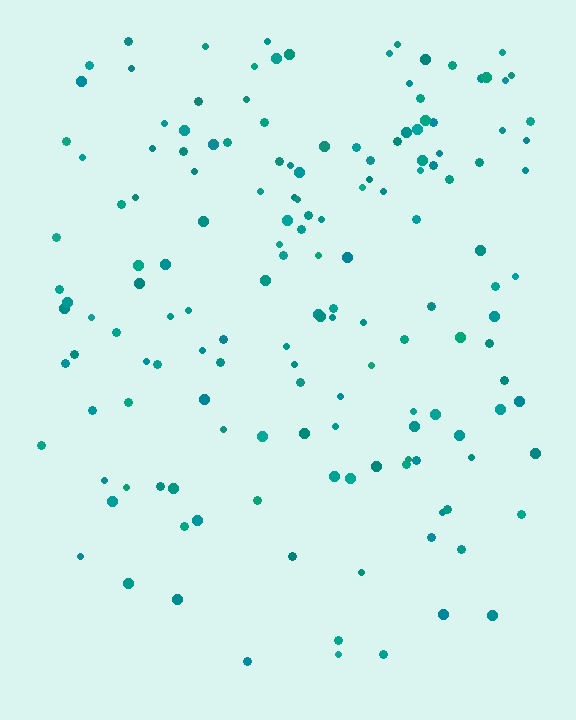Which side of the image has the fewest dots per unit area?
The bottom.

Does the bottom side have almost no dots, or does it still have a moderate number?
Still a moderate number, just noticeably fewer than the top.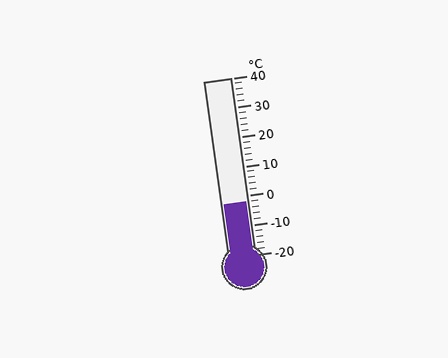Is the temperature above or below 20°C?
The temperature is below 20°C.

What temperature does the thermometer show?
The thermometer shows approximately -2°C.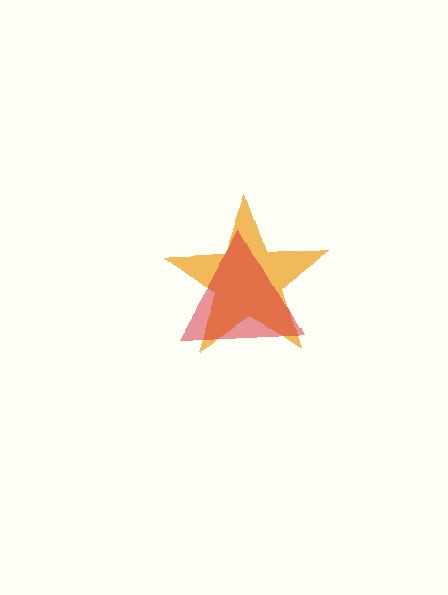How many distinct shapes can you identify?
There are 2 distinct shapes: an orange star, a red triangle.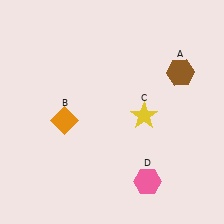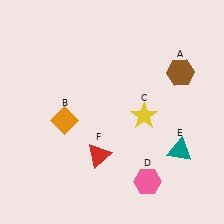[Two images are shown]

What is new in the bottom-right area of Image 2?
A teal triangle (E) was added in the bottom-right area of Image 2.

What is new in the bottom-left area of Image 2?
A red triangle (F) was added in the bottom-left area of Image 2.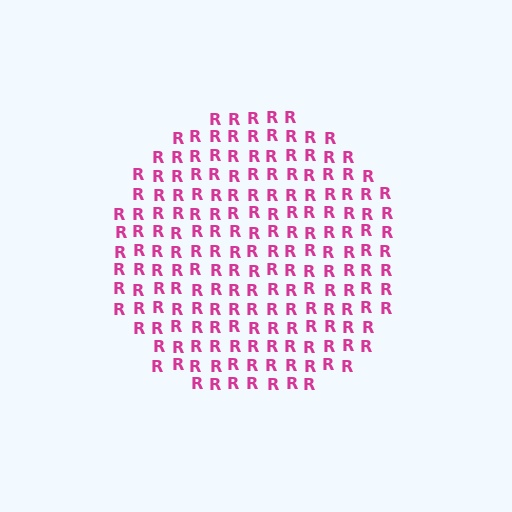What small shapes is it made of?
It is made of small letter R's.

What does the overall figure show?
The overall figure shows a circle.